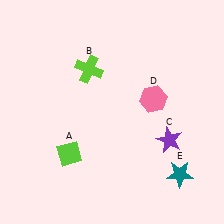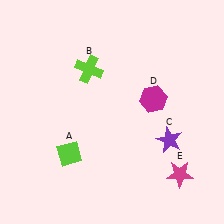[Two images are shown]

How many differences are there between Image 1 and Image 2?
There are 2 differences between the two images.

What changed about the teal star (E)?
In Image 1, E is teal. In Image 2, it changed to magenta.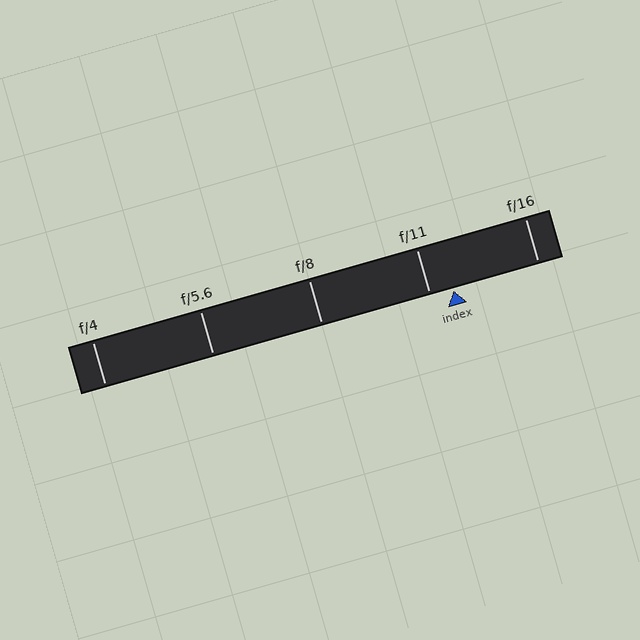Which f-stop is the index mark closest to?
The index mark is closest to f/11.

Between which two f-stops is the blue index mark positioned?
The index mark is between f/11 and f/16.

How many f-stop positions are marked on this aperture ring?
There are 5 f-stop positions marked.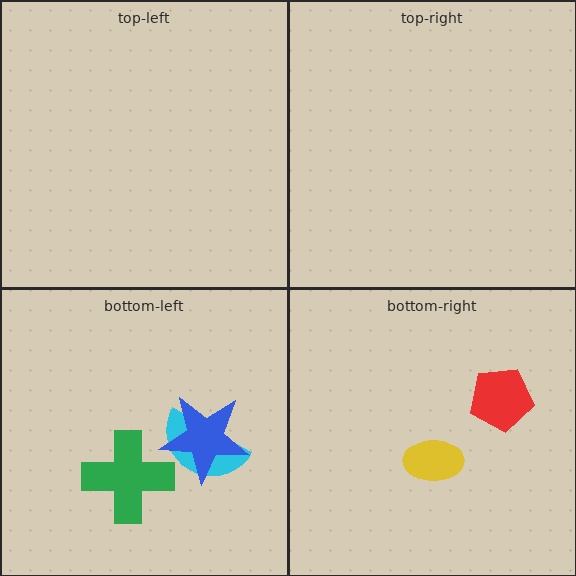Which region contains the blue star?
The bottom-left region.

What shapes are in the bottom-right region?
The red pentagon, the yellow ellipse.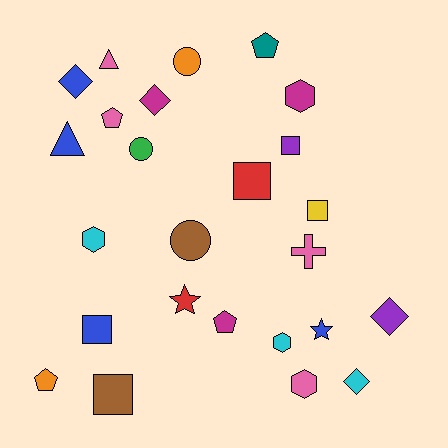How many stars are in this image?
There are 2 stars.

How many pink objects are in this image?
There are 4 pink objects.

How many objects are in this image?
There are 25 objects.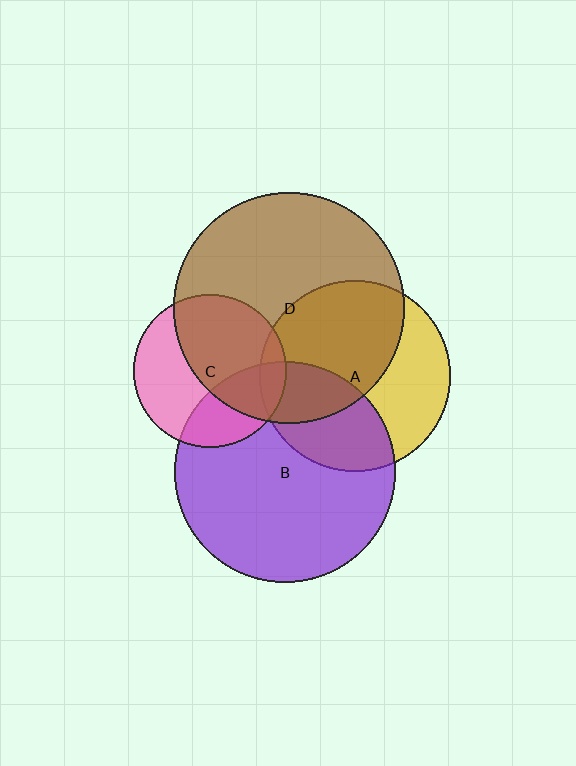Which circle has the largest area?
Circle D (brown).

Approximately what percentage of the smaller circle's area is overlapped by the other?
Approximately 15%.